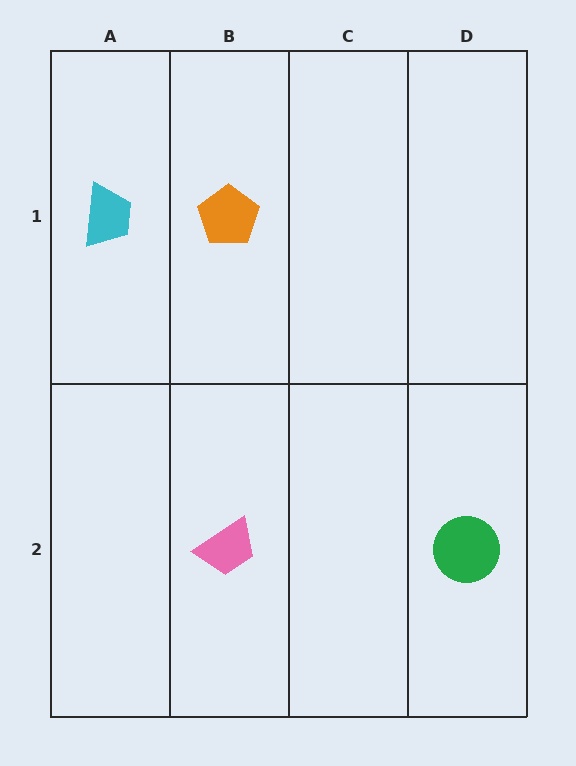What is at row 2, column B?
A pink trapezoid.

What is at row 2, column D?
A green circle.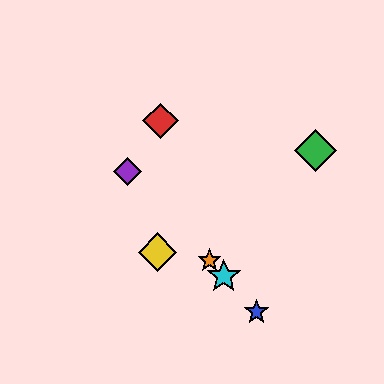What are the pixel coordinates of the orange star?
The orange star is at (209, 261).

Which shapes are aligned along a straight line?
The blue star, the purple diamond, the orange star, the cyan star are aligned along a straight line.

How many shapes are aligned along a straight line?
4 shapes (the blue star, the purple diamond, the orange star, the cyan star) are aligned along a straight line.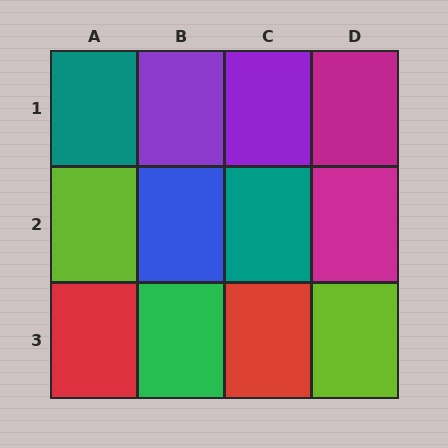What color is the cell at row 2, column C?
Teal.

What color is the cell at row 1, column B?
Purple.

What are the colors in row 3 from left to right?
Red, green, red, lime.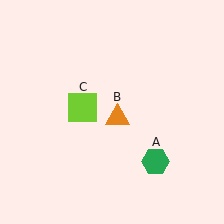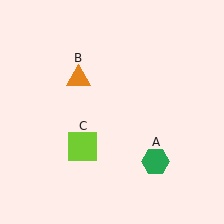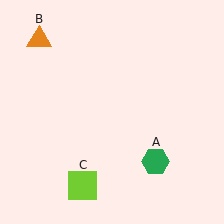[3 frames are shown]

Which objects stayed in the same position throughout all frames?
Green hexagon (object A) remained stationary.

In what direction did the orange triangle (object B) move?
The orange triangle (object B) moved up and to the left.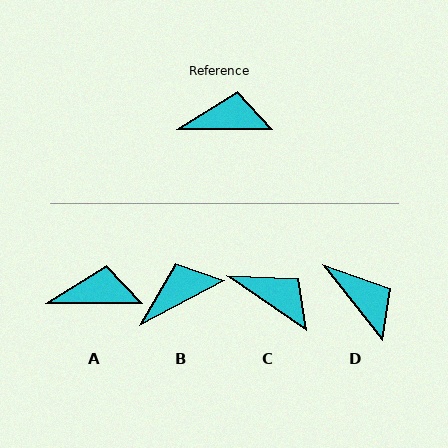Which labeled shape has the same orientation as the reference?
A.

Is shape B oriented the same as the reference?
No, it is off by about 28 degrees.